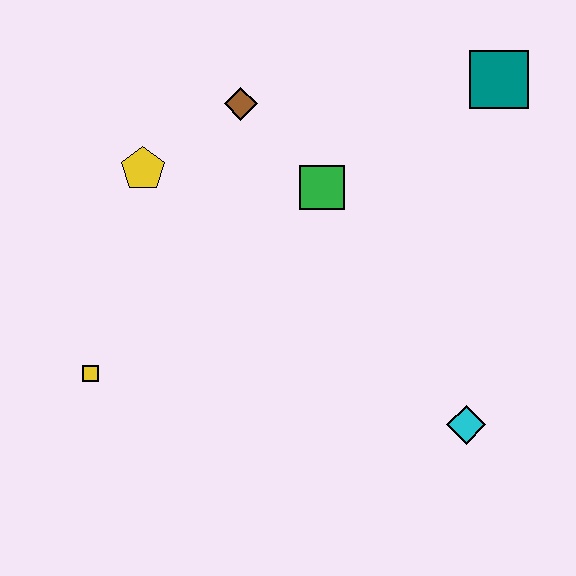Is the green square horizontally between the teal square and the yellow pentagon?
Yes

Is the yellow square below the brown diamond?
Yes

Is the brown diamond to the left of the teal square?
Yes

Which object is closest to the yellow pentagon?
The brown diamond is closest to the yellow pentagon.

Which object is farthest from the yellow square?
The teal square is farthest from the yellow square.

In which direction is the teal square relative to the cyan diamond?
The teal square is above the cyan diamond.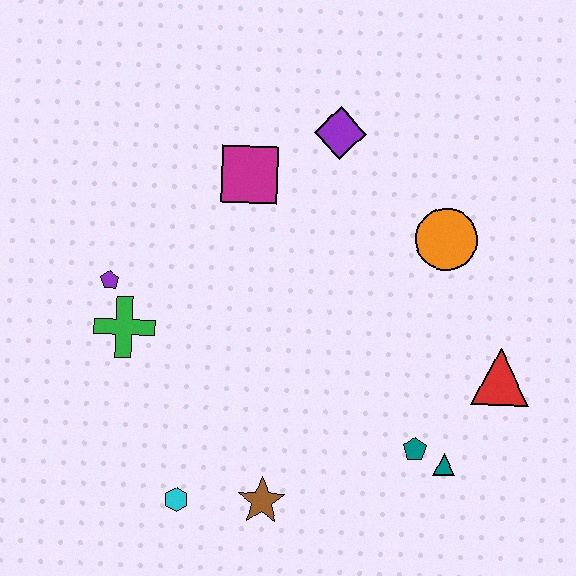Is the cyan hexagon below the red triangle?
Yes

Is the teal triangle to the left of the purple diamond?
No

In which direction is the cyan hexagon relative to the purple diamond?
The cyan hexagon is below the purple diamond.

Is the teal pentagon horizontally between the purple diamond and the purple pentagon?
No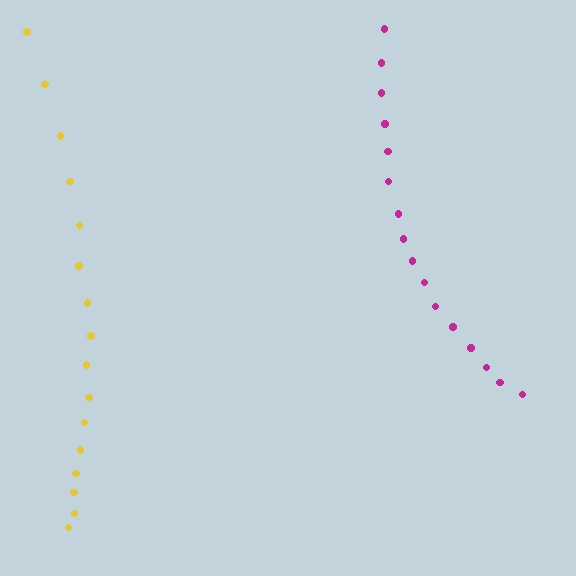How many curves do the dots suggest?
There are 2 distinct paths.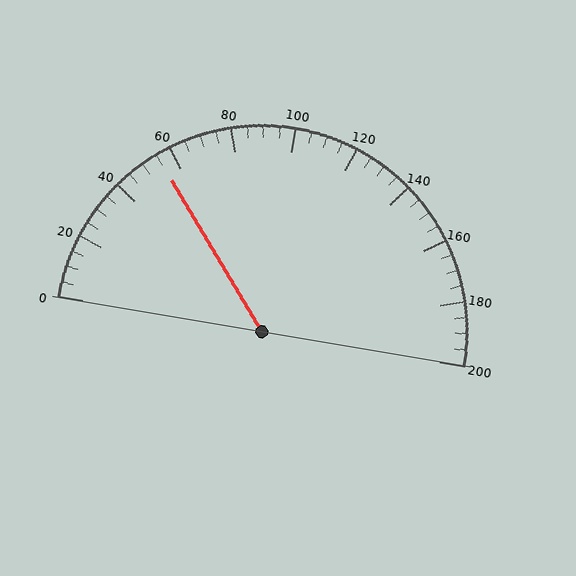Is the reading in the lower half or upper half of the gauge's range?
The reading is in the lower half of the range (0 to 200).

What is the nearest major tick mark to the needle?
The nearest major tick mark is 60.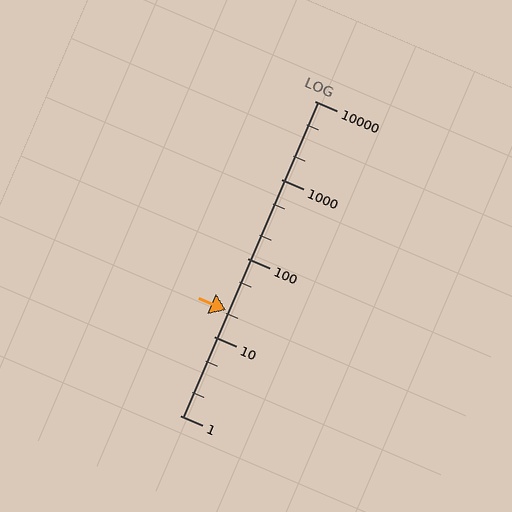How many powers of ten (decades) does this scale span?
The scale spans 4 decades, from 1 to 10000.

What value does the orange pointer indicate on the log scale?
The pointer indicates approximately 22.